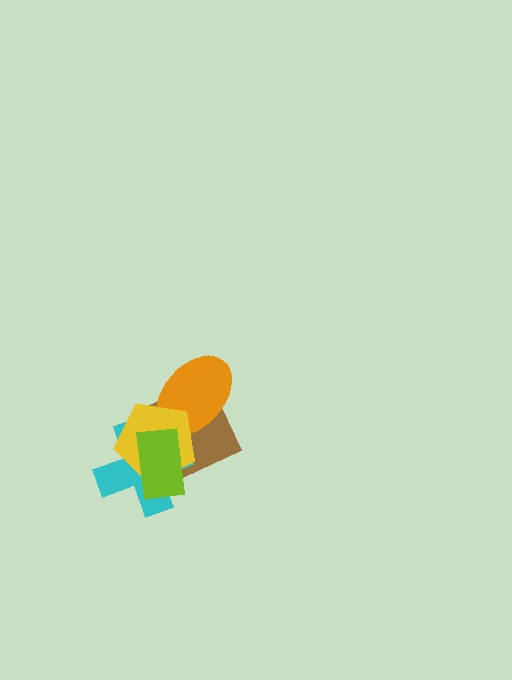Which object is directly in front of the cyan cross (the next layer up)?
The yellow pentagon is directly in front of the cyan cross.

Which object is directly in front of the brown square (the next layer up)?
The orange ellipse is directly in front of the brown square.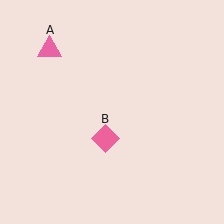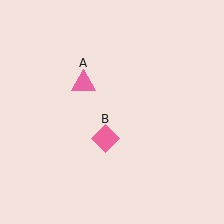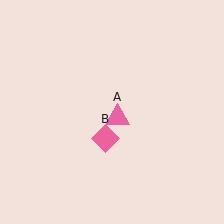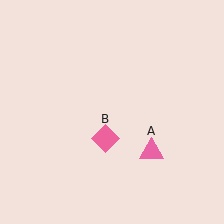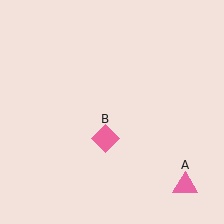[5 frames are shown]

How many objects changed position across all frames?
1 object changed position: pink triangle (object A).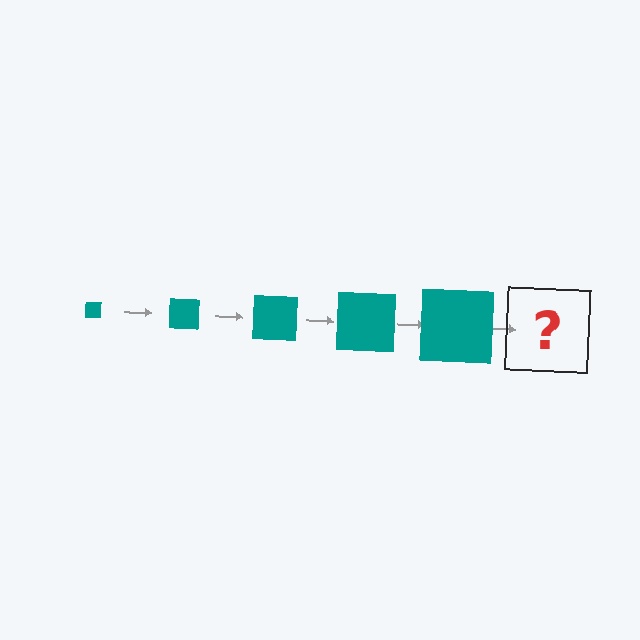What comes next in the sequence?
The next element should be a teal square, larger than the previous one.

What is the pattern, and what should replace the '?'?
The pattern is that the square gets progressively larger each step. The '?' should be a teal square, larger than the previous one.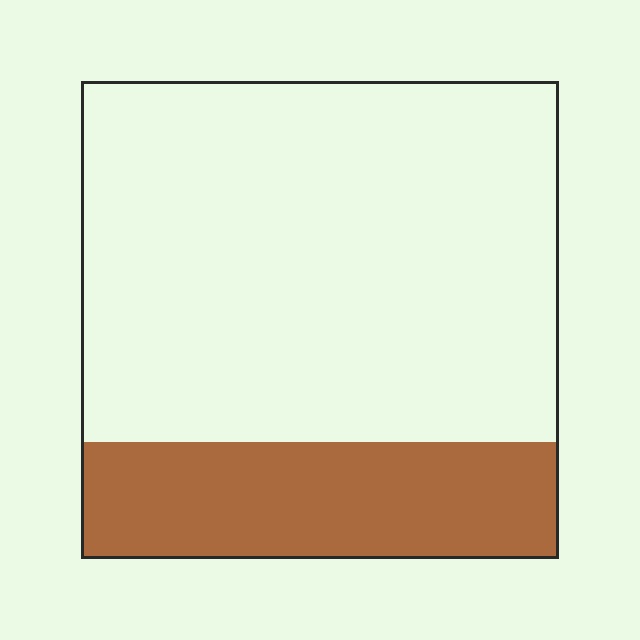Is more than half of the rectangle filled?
No.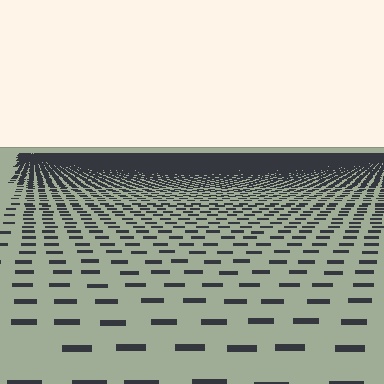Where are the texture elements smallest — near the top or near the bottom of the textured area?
Near the top.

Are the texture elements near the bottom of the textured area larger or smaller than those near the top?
Larger. Near the bottom, elements are closer to the viewer and appear at a bigger on-screen size.